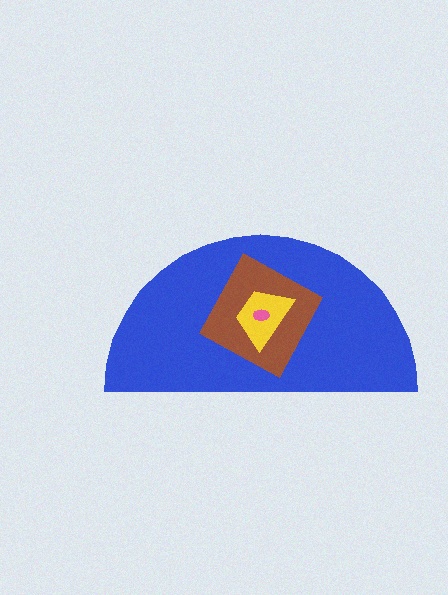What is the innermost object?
The pink ellipse.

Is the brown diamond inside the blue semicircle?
Yes.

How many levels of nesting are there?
4.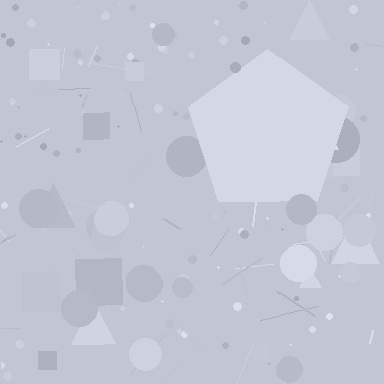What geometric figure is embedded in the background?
A pentagon is embedded in the background.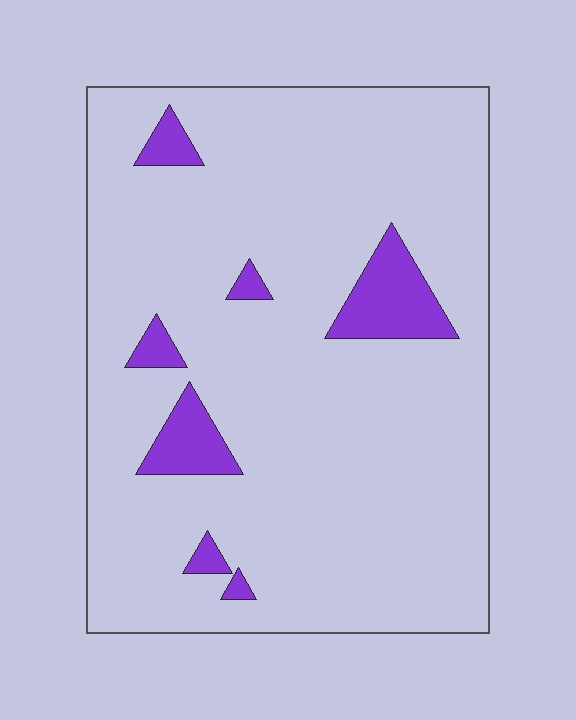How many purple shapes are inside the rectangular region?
7.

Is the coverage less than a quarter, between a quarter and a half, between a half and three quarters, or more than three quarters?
Less than a quarter.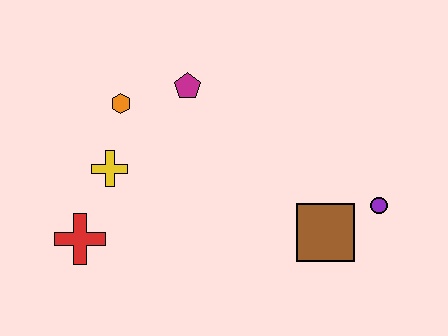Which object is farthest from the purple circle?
The red cross is farthest from the purple circle.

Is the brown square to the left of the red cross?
No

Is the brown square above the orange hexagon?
No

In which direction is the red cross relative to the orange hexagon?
The red cross is below the orange hexagon.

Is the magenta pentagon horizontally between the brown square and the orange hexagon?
Yes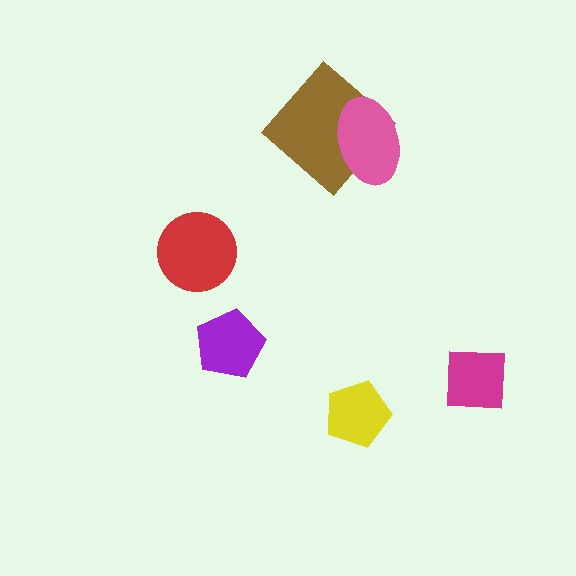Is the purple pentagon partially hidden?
No, no other shape covers it.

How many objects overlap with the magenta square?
0 objects overlap with the magenta square.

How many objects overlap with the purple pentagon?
0 objects overlap with the purple pentagon.